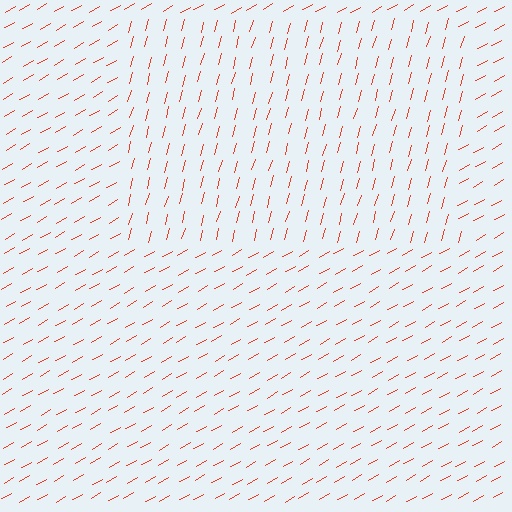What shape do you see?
I see a rectangle.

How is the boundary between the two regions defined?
The boundary is defined purely by a change in line orientation (approximately 45 degrees difference). All lines are the same color and thickness.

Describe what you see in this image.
The image is filled with small red line segments. A rectangle region in the image has lines oriented differently from the surrounding lines, creating a visible texture boundary.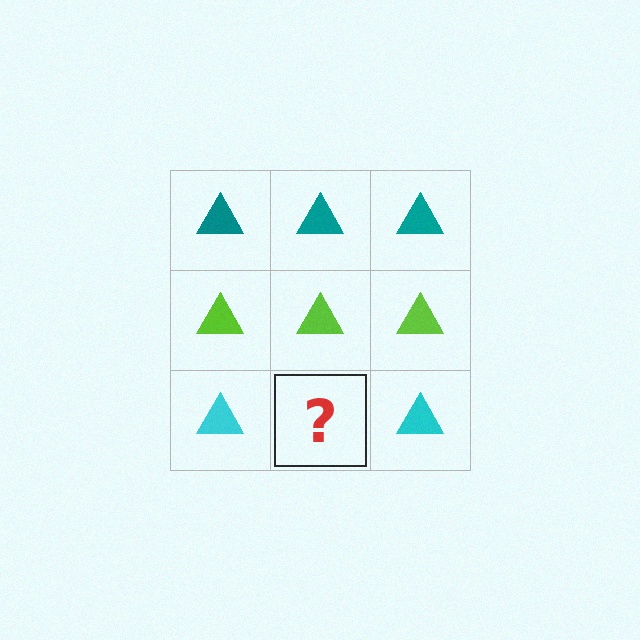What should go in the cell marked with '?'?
The missing cell should contain a cyan triangle.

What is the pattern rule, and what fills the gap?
The rule is that each row has a consistent color. The gap should be filled with a cyan triangle.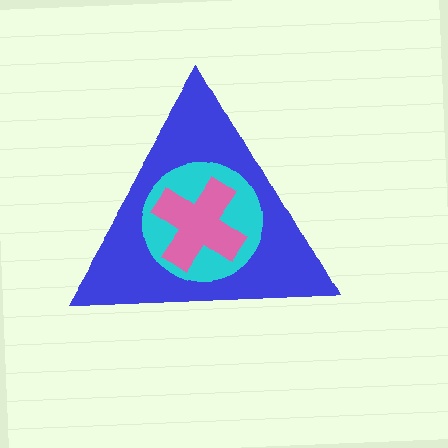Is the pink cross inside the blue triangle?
Yes.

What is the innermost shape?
The pink cross.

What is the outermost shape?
The blue triangle.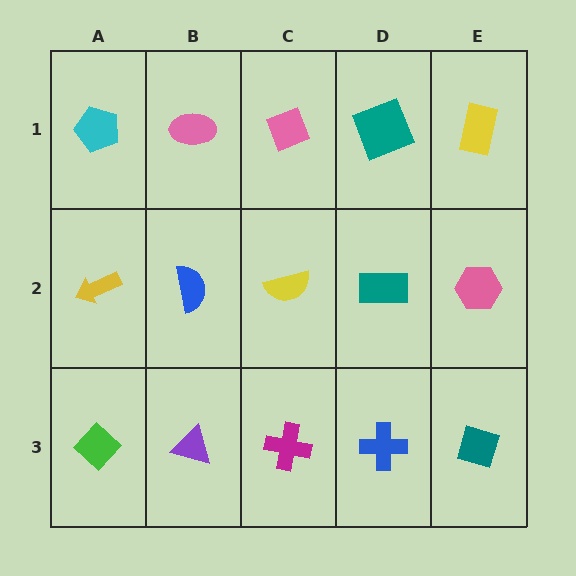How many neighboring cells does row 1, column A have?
2.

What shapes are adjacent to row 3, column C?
A yellow semicircle (row 2, column C), a purple triangle (row 3, column B), a blue cross (row 3, column D).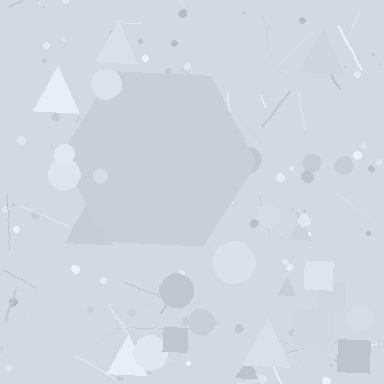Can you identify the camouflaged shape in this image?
The camouflaged shape is a hexagon.